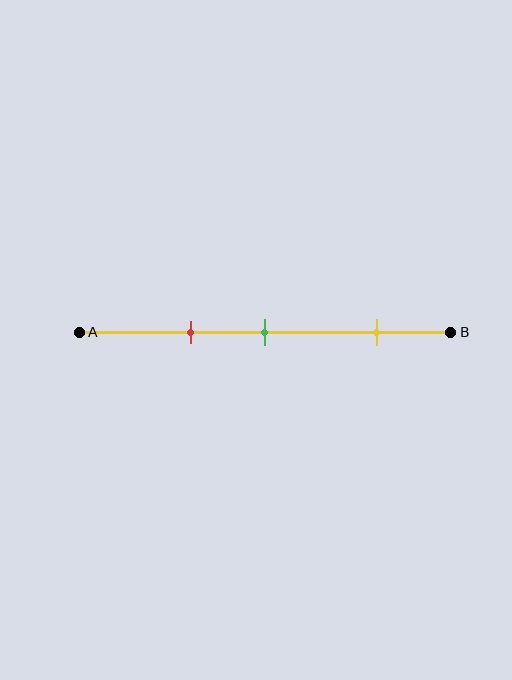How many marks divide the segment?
There are 3 marks dividing the segment.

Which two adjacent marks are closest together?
The red and green marks are the closest adjacent pair.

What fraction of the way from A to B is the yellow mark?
The yellow mark is approximately 80% (0.8) of the way from A to B.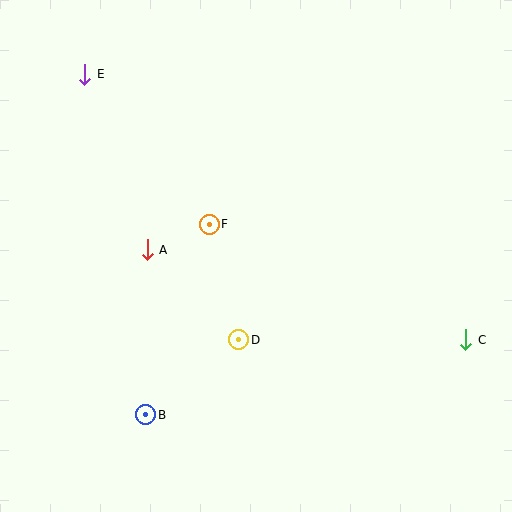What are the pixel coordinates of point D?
Point D is at (239, 340).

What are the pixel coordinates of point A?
Point A is at (147, 250).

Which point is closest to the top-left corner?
Point E is closest to the top-left corner.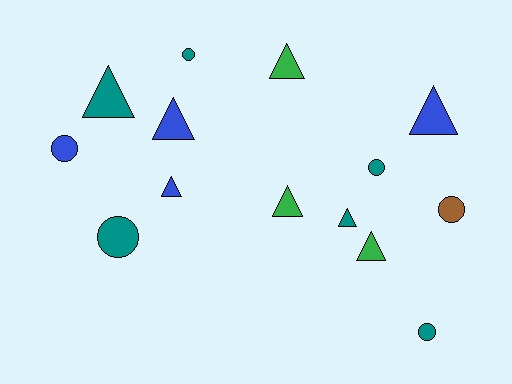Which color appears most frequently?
Teal, with 6 objects.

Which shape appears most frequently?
Triangle, with 8 objects.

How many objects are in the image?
There are 14 objects.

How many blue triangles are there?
There are 3 blue triangles.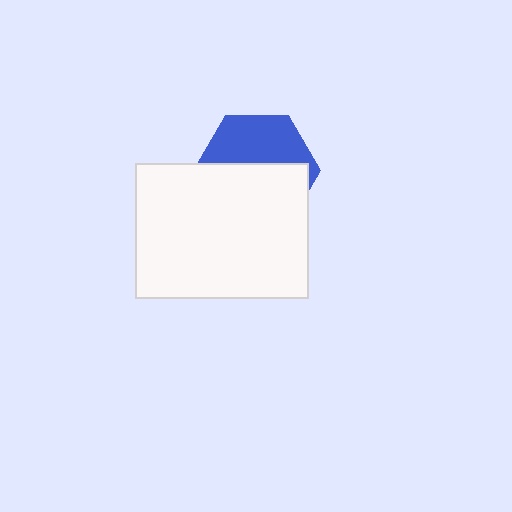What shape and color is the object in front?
The object in front is a white rectangle.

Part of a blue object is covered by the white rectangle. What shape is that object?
It is a hexagon.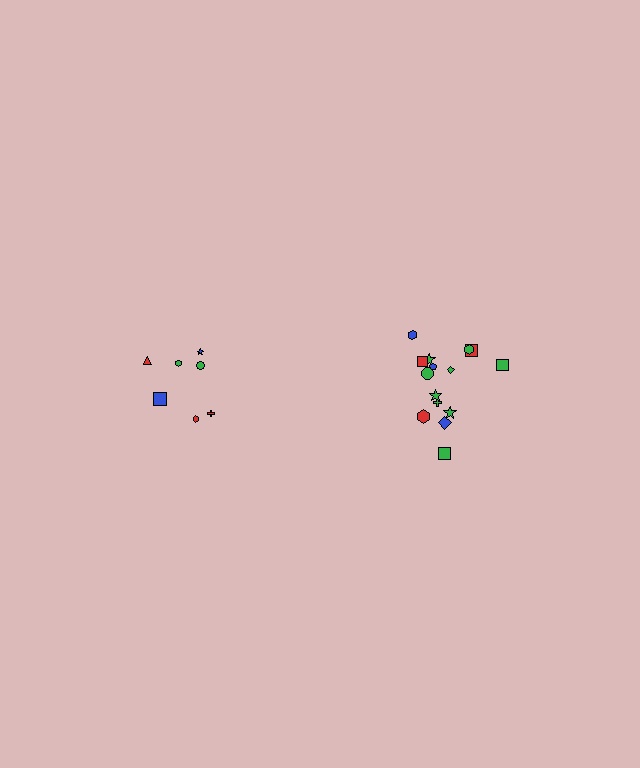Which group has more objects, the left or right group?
The right group.